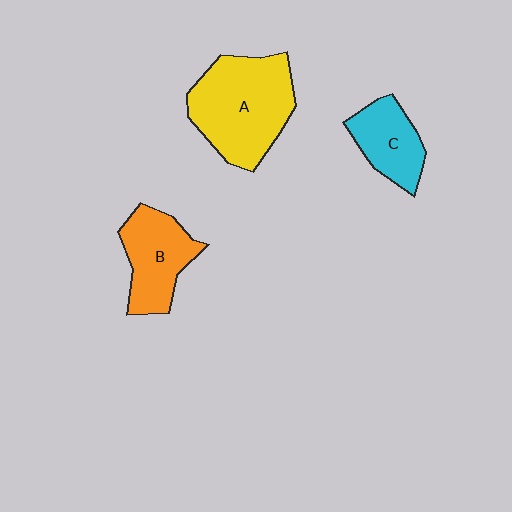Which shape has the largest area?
Shape A (yellow).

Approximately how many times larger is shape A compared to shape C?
Approximately 1.9 times.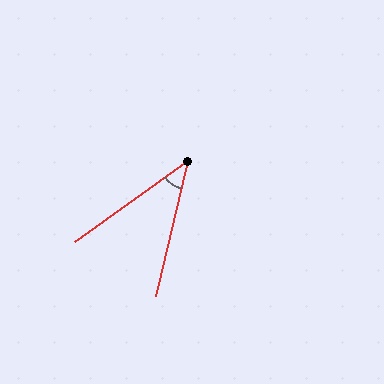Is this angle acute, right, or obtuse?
It is acute.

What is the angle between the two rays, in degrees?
Approximately 41 degrees.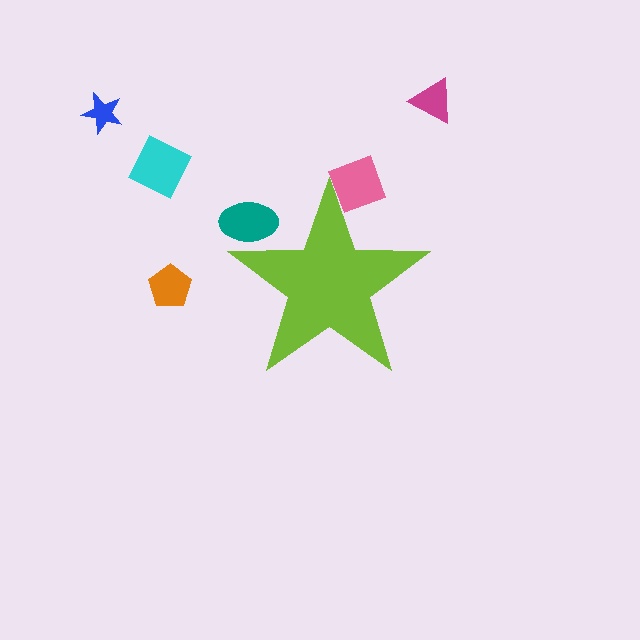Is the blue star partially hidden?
No, the blue star is fully visible.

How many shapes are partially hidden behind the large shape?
2 shapes are partially hidden.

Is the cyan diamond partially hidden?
No, the cyan diamond is fully visible.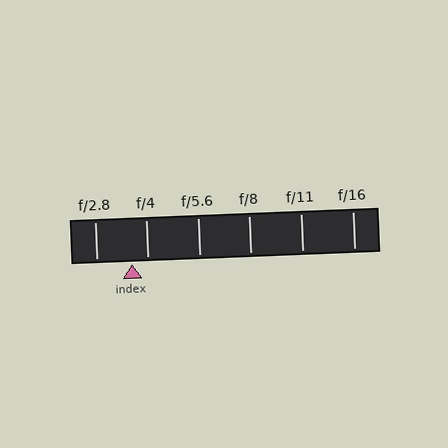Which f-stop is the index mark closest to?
The index mark is closest to f/4.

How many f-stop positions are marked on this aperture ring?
There are 6 f-stop positions marked.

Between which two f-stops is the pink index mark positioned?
The index mark is between f/2.8 and f/4.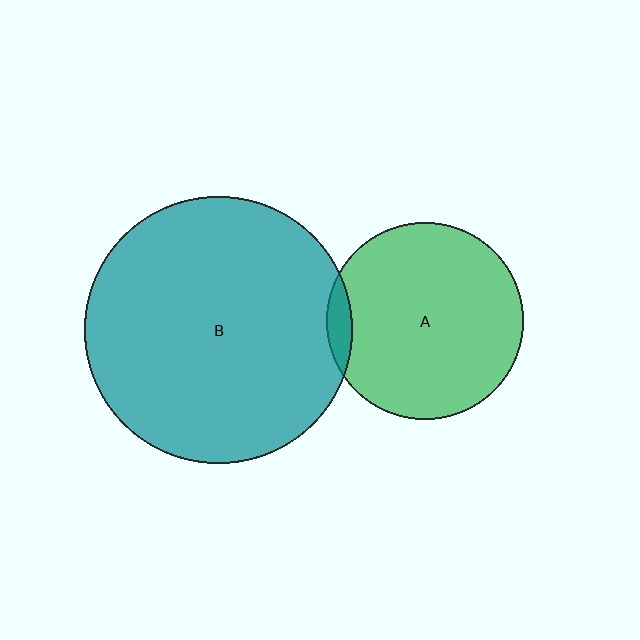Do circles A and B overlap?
Yes.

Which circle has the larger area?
Circle B (teal).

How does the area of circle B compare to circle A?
Approximately 1.8 times.